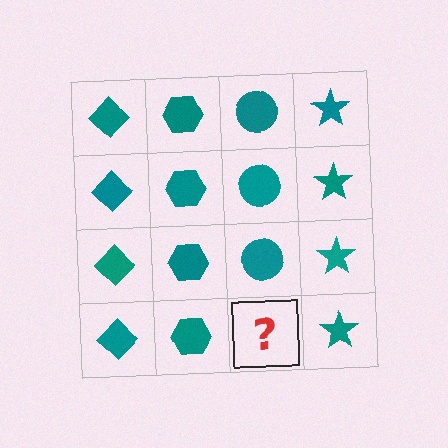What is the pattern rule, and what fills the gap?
The rule is that each column has a consistent shape. The gap should be filled with a teal circle.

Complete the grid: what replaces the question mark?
The question mark should be replaced with a teal circle.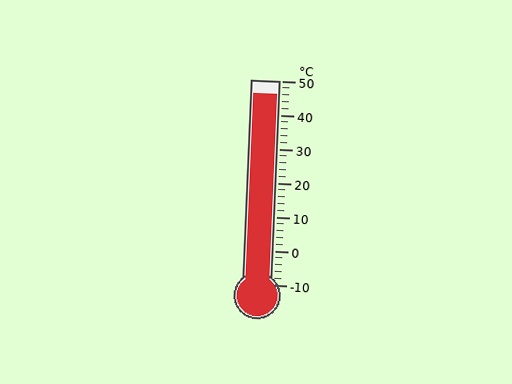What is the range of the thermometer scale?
The thermometer scale ranges from -10°C to 50°C.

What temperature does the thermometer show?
The thermometer shows approximately 46°C.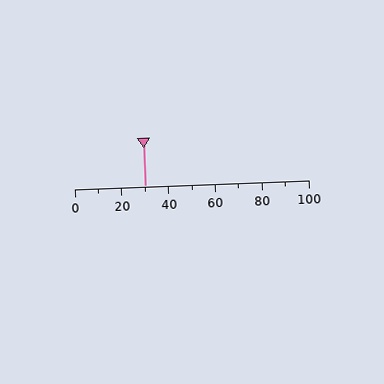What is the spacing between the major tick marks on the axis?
The major ticks are spaced 20 apart.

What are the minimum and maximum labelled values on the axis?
The axis runs from 0 to 100.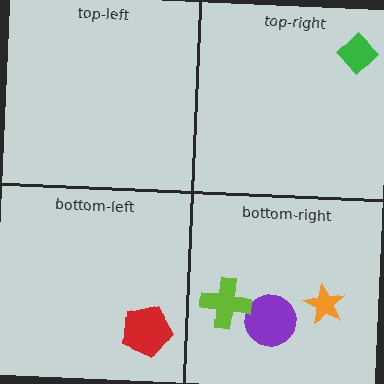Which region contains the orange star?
The bottom-right region.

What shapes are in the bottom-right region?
The purple circle, the lime cross, the orange star.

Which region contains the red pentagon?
The bottom-left region.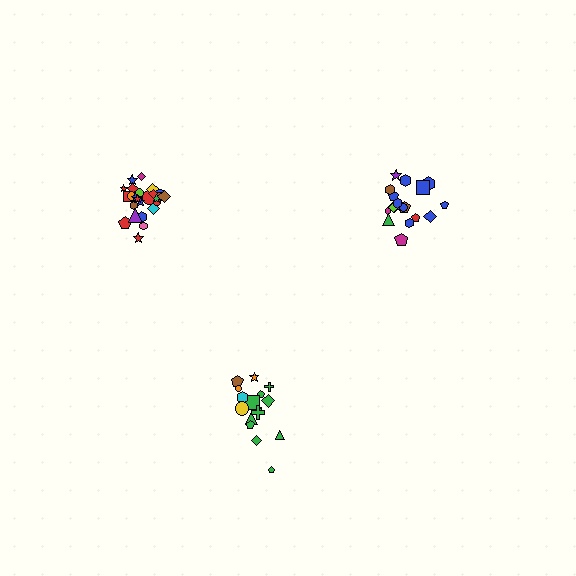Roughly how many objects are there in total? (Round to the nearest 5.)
Roughly 60 objects in total.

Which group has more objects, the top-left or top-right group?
The top-left group.